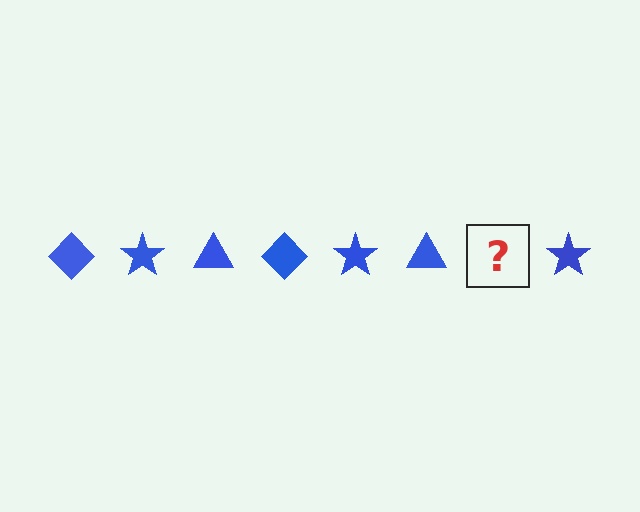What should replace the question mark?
The question mark should be replaced with a blue diamond.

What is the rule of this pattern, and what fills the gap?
The rule is that the pattern cycles through diamond, star, triangle shapes in blue. The gap should be filled with a blue diamond.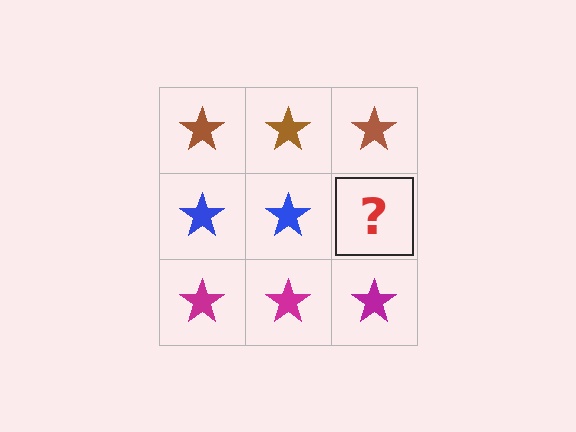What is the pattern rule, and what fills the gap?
The rule is that each row has a consistent color. The gap should be filled with a blue star.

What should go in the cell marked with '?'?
The missing cell should contain a blue star.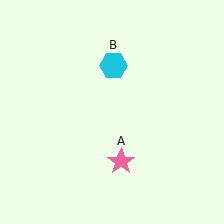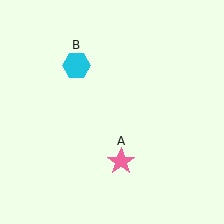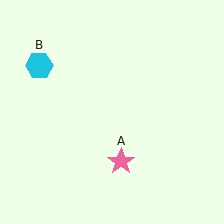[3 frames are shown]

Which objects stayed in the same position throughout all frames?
Pink star (object A) remained stationary.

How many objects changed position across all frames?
1 object changed position: cyan hexagon (object B).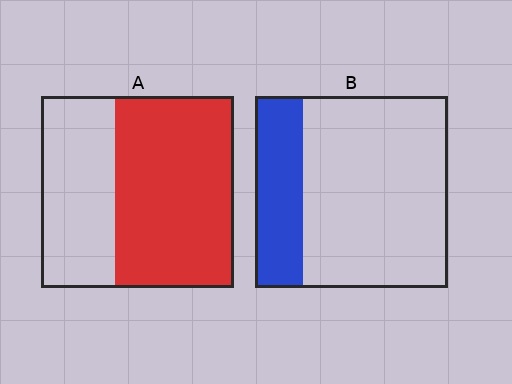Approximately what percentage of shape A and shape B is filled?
A is approximately 60% and B is approximately 25%.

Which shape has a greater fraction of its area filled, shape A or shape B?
Shape A.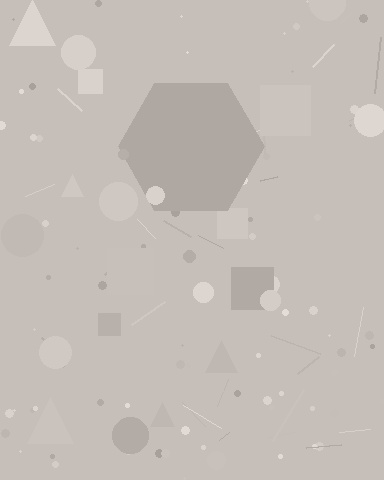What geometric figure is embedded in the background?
A hexagon is embedded in the background.